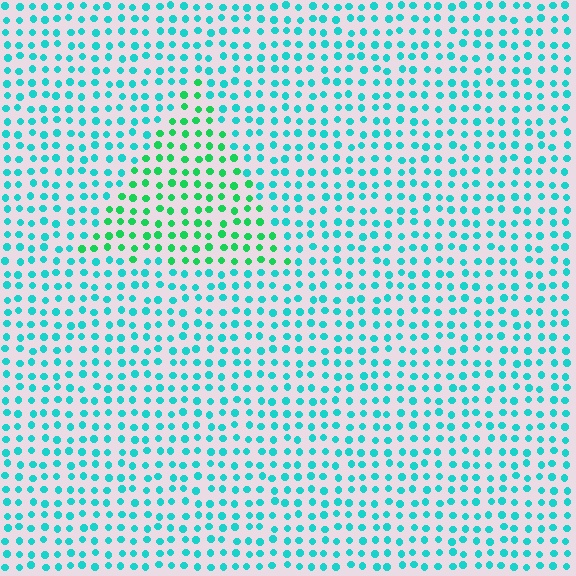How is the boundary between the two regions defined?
The boundary is defined purely by a slight shift in hue (about 37 degrees). Spacing, size, and orientation are identical on both sides.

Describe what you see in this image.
The image is filled with small cyan elements in a uniform arrangement. A triangle-shaped region is visible where the elements are tinted to a slightly different hue, forming a subtle color boundary.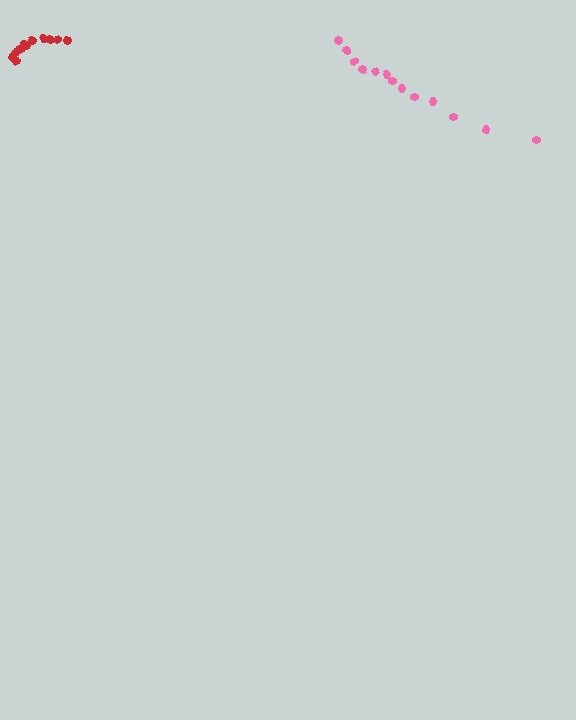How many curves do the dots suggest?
There are 2 distinct paths.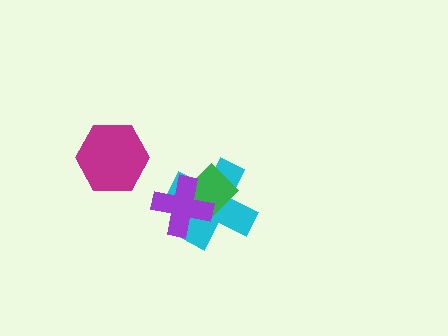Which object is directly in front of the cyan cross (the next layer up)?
The green diamond is directly in front of the cyan cross.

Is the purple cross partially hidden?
No, no other shape covers it.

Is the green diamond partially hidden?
Yes, it is partially covered by another shape.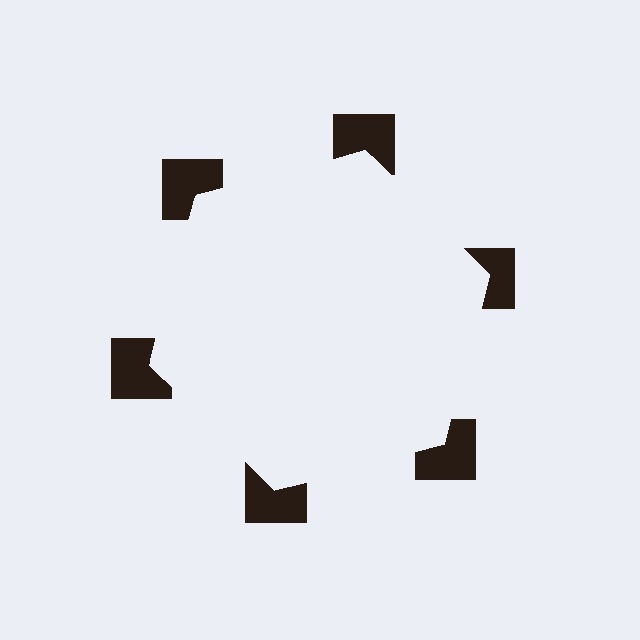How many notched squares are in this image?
There are 6 — one at each vertex of the illusory hexagon.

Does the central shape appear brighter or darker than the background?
It typically appears slightly brighter than the background, even though no actual brightness change is drawn.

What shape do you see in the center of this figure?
An illusory hexagon — its edges are inferred from the aligned wedge cuts in the notched squares, not physically drawn.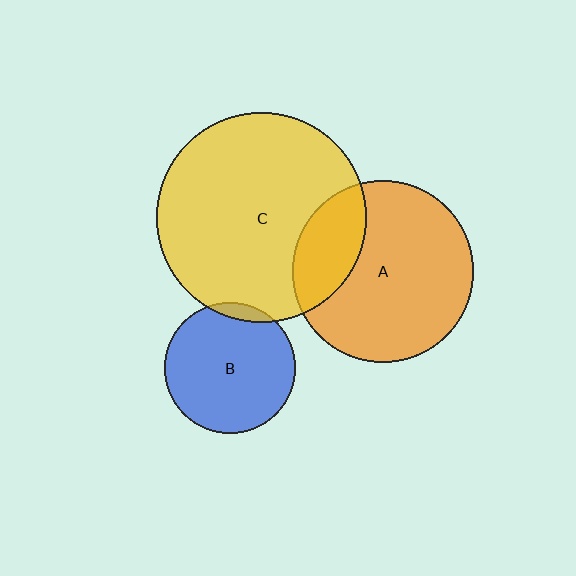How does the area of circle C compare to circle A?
Approximately 1.3 times.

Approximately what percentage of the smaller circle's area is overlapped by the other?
Approximately 5%.